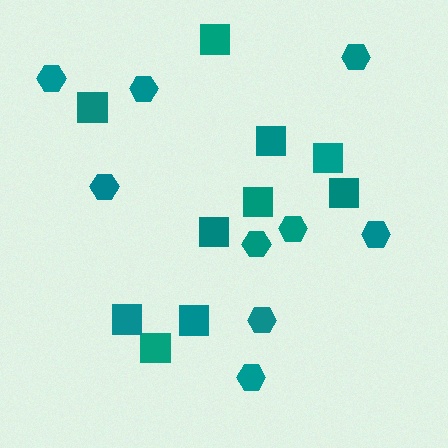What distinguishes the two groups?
There are 2 groups: one group of hexagons (9) and one group of squares (10).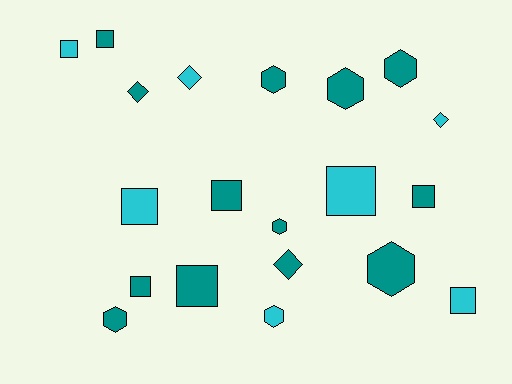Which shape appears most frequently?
Square, with 9 objects.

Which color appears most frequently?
Teal, with 13 objects.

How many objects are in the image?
There are 20 objects.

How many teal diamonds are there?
There are 2 teal diamonds.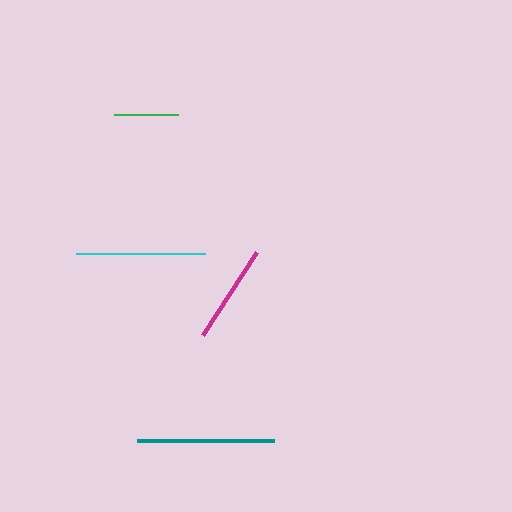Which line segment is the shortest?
The green line is the shortest at approximately 63 pixels.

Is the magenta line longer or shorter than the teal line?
The teal line is longer than the magenta line.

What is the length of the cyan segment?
The cyan segment is approximately 128 pixels long.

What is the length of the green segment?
The green segment is approximately 63 pixels long.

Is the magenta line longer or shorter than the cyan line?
The cyan line is longer than the magenta line.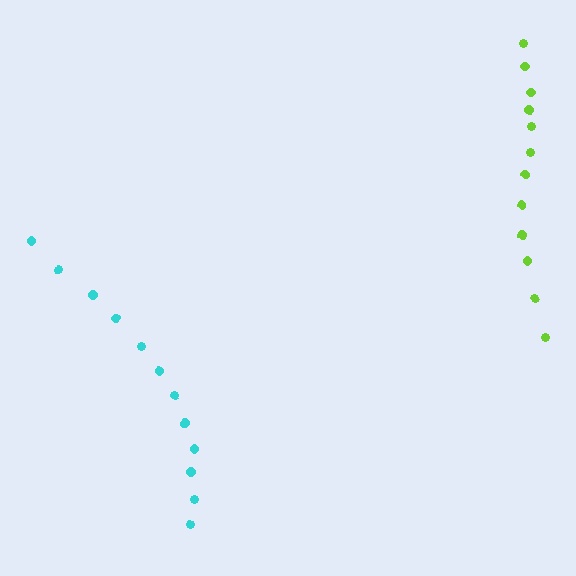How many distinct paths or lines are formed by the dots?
There are 2 distinct paths.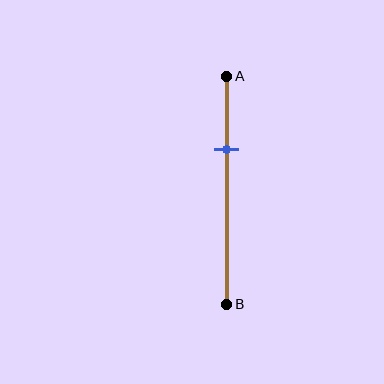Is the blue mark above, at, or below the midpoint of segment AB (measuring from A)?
The blue mark is above the midpoint of segment AB.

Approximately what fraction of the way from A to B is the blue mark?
The blue mark is approximately 30% of the way from A to B.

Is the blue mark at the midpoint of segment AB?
No, the mark is at about 30% from A, not at the 50% midpoint.